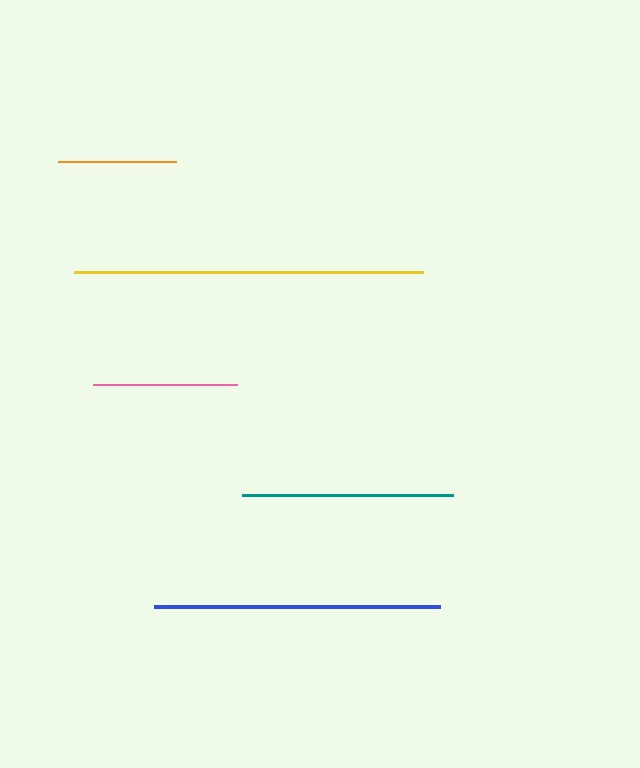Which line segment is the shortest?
The orange line is the shortest at approximately 119 pixels.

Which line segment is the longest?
The yellow line is the longest at approximately 349 pixels.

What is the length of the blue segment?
The blue segment is approximately 285 pixels long.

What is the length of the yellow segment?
The yellow segment is approximately 349 pixels long.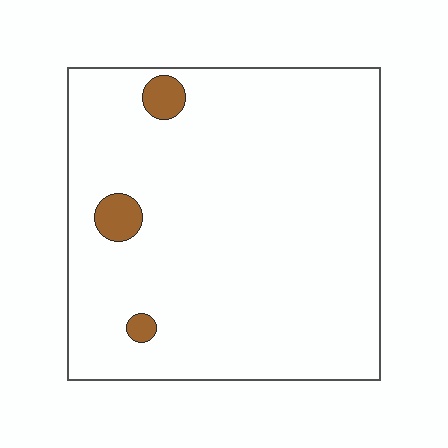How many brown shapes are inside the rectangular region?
3.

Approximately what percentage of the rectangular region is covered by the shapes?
Approximately 5%.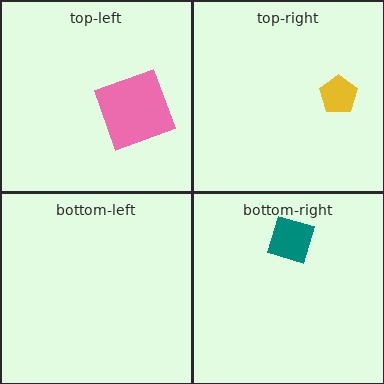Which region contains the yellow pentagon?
The top-right region.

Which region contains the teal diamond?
The bottom-right region.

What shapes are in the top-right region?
The yellow pentagon.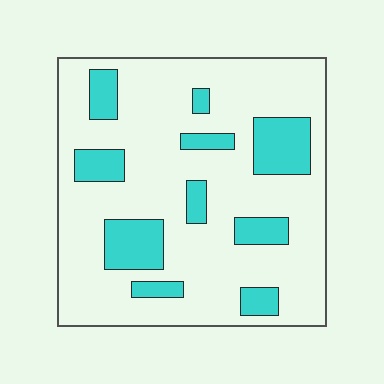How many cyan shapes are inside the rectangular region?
10.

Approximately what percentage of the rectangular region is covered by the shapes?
Approximately 20%.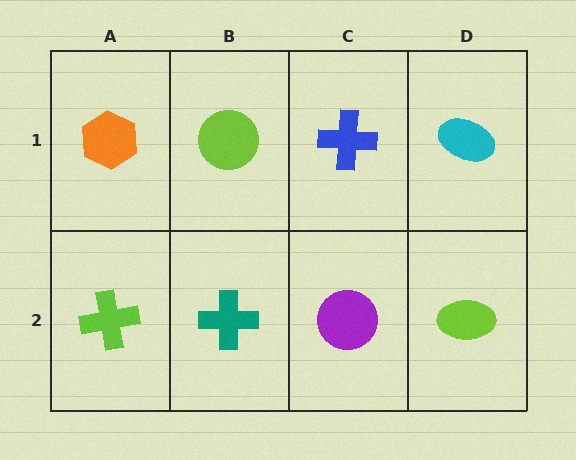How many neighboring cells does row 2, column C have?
3.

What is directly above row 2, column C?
A blue cross.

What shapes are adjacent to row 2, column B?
A lime circle (row 1, column B), a lime cross (row 2, column A), a purple circle (row 2, column C).